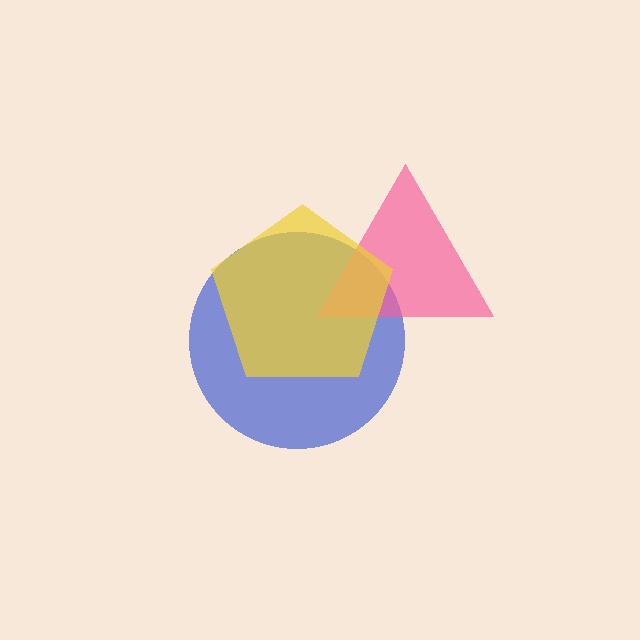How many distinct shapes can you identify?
There are 3 distinct shapes: a blue circle, a pink triangle, a yellow pentagon.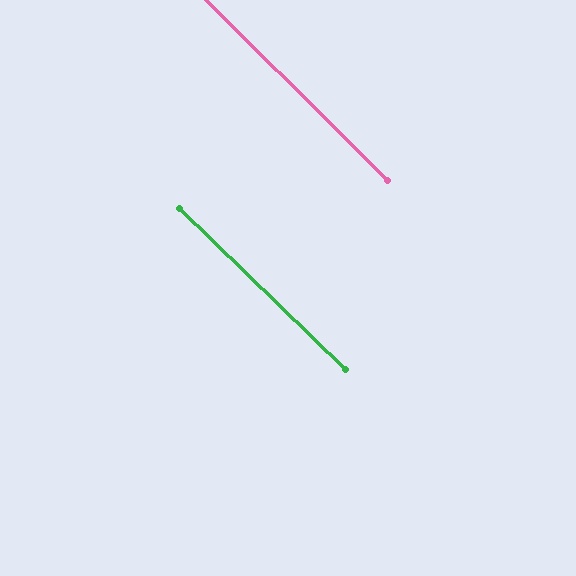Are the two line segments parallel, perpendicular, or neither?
Parallel — their directions differ by only 0.7°.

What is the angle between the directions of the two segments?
Approximately 1 degree.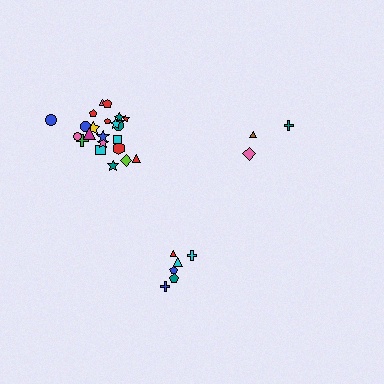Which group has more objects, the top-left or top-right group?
The top-left group.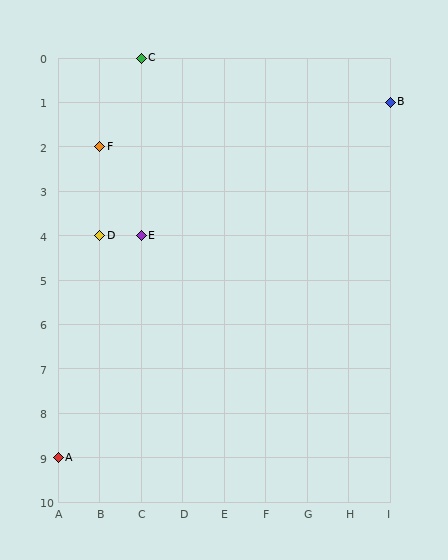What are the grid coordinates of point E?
Point E is at grid coordinates (C, 4).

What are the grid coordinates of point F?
Point F is at grid coordinates (B, 2).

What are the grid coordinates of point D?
Point D is at grid coordinates (B, 4).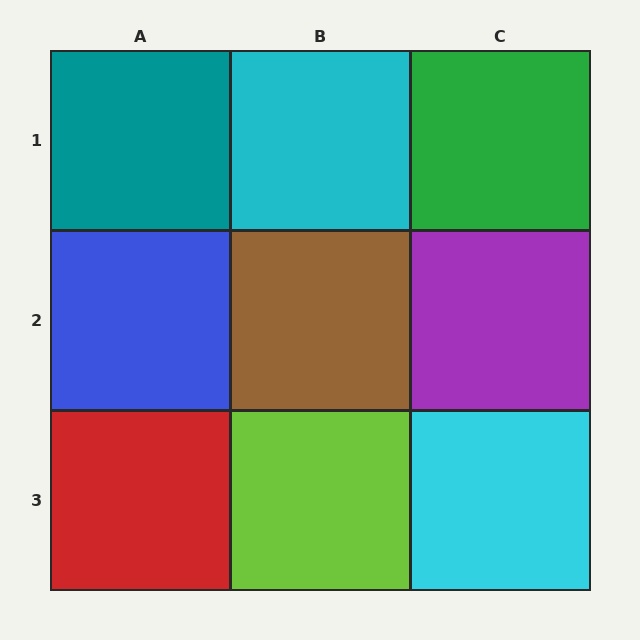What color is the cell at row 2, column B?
Brown.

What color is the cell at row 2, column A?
Blue.